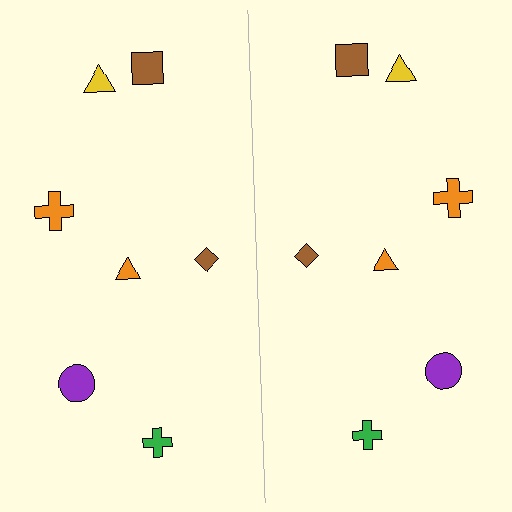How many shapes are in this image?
There are 14 shapes in this image.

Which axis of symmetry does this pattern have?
The pattern has a vertical axis of symmetry running through the center of the image.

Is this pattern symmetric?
Yes, this pattern has bilateral (reflection) symmetry.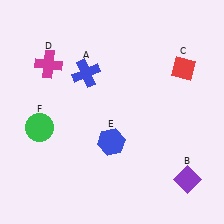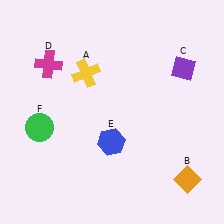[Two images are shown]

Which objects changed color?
A changed from blue to yellow. B changed from purple to orange. C changed from red to purple.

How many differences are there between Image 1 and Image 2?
There are 3 differences between the two images.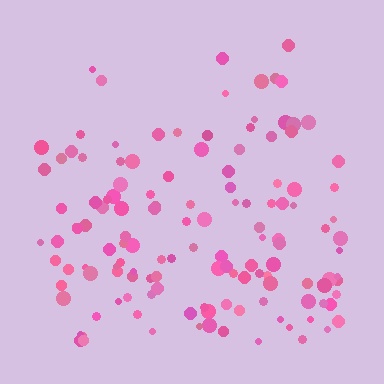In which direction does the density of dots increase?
From top to bottom, with the bottom side densest.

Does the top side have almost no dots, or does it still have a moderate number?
Still a moderate number, just noticeably fewer than the bottom.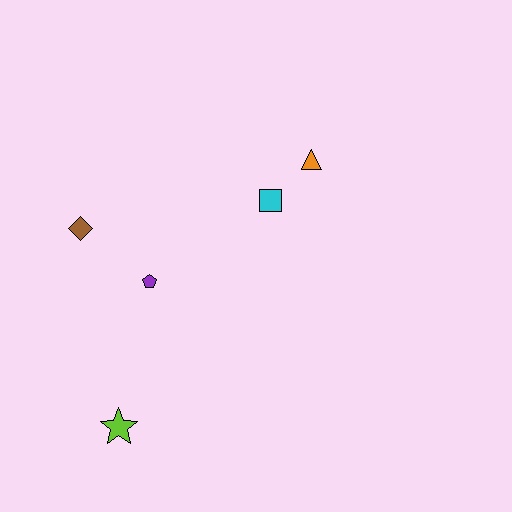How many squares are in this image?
There is 1 square.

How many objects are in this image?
There are 5 objects.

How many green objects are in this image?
There are no green objects.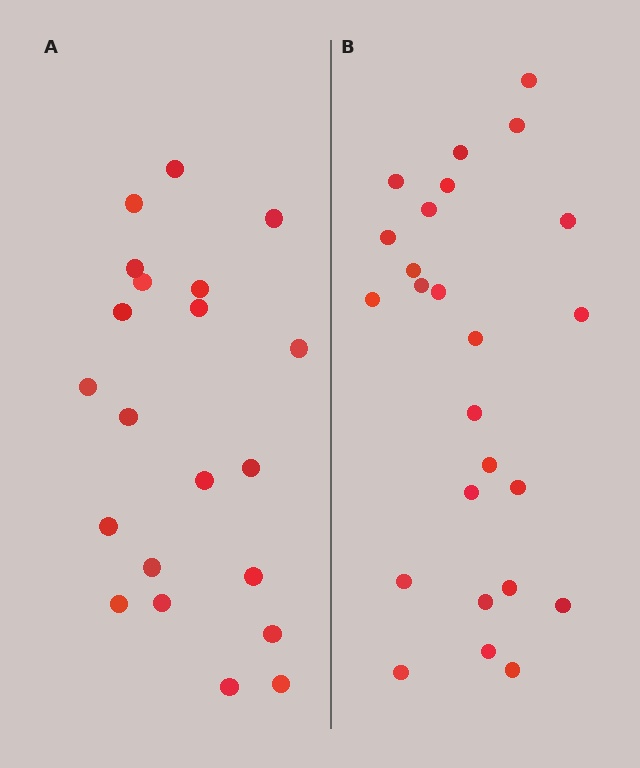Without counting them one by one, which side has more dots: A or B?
Region B (the right region) has more dots.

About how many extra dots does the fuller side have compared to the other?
Region B has about 4 more dots than region A.